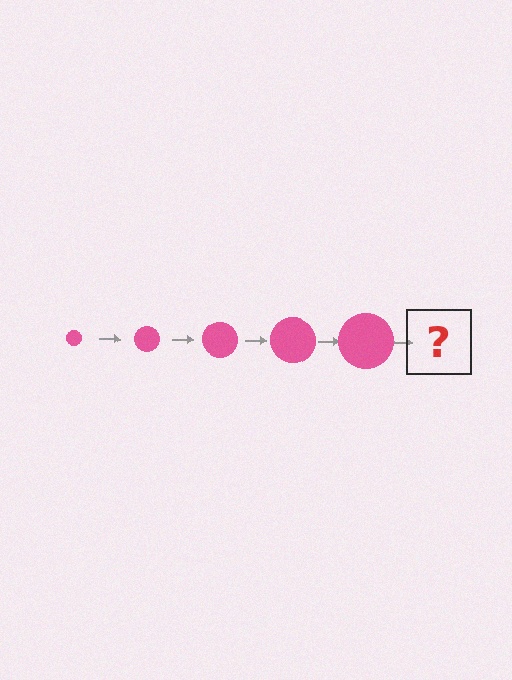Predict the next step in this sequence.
The next step is a pink circle, larger than the previous one.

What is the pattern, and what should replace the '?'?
The pattern is that the circle gets progressively larger each step. The '?' should be a pink circle, larger than the previous one.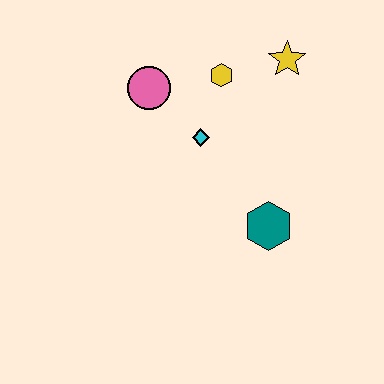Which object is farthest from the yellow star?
The teal hexagon is farthest from the yellow star.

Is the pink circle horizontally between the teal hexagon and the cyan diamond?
No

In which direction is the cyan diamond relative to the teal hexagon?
The cyan diamond is above the teal hexagon.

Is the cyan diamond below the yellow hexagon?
Yes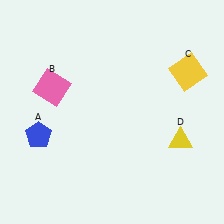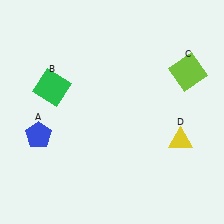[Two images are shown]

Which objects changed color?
B changed from pink to green. C changed from yellow to lime.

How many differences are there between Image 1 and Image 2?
There are 2 differences between the two images.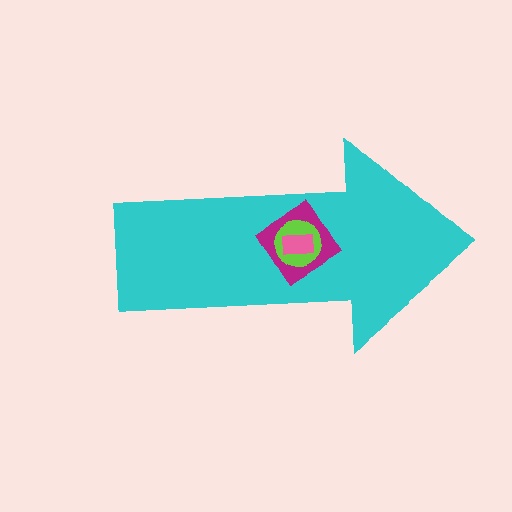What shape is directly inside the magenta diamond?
The lime circle.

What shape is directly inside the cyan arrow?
The magenta diamond.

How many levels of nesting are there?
4.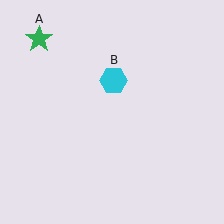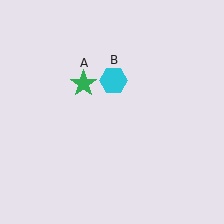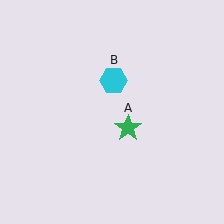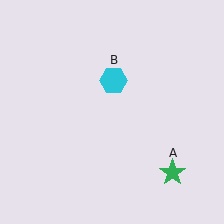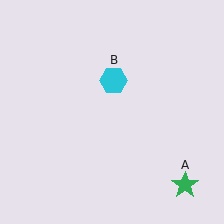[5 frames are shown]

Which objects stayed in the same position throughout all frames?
Cyan hexagon (object B) remained stationary.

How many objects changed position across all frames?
1 object changed position: green star (object A).